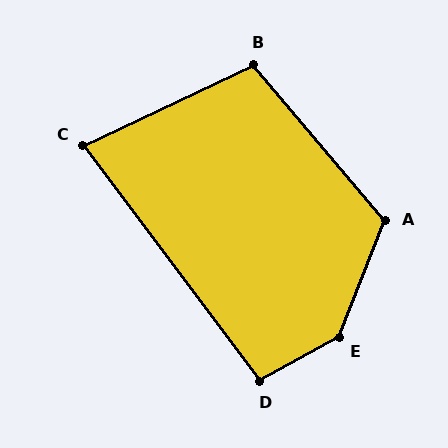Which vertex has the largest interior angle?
E, at approximately 141 degrees.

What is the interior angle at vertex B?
Approximately 105 degrees (obtuse).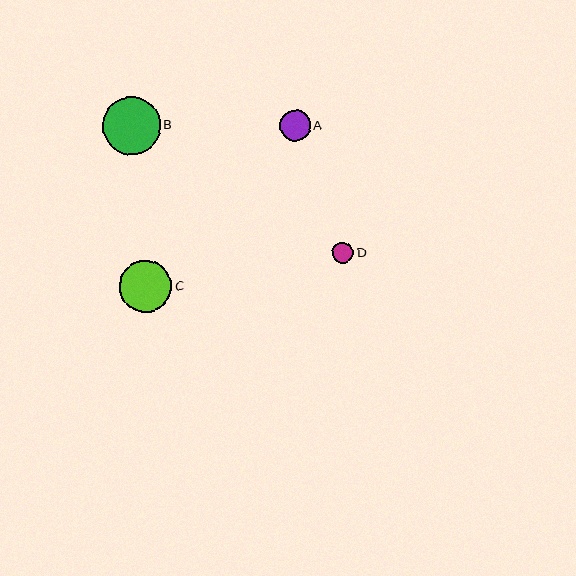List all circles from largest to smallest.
From largest to smallest: B, C, A, D.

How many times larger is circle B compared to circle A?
Circle B is approximately 1.9 times the size of circle A.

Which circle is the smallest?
Circle D is the smallest with a size of approximately 21 pixels.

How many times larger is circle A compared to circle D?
Circle A is approximately 1.5 times the size of circle D.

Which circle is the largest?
Circle B is the largest with a size of approximately 58 pixels.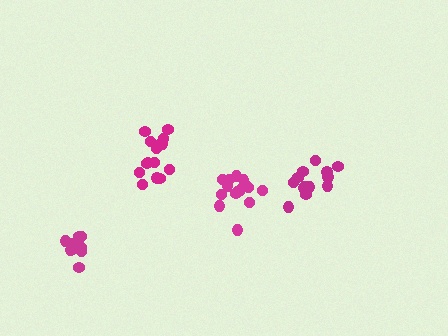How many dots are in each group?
Group 1: 13 dots, Group 2: 11 dots, Group 3: 15 dots, Group 4: 16 dots (55 total).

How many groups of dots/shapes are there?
There are 4 groups.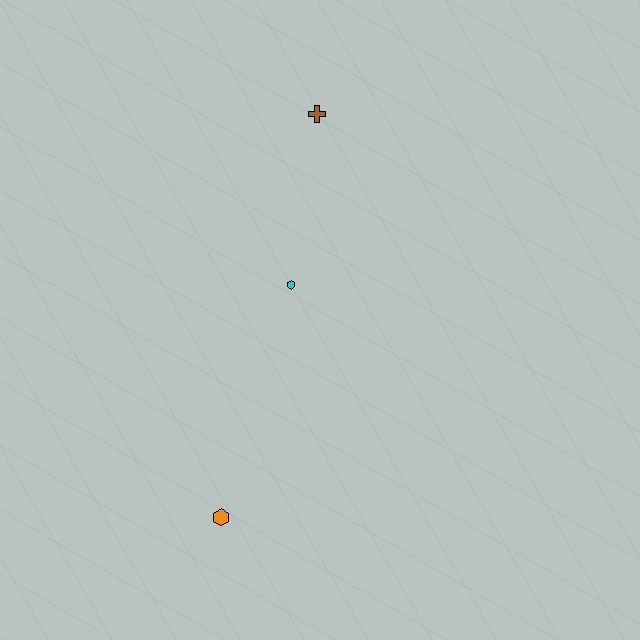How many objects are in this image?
There are 3 objects.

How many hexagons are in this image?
There are 2 hexagons.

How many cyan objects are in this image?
There is 1 cyan object.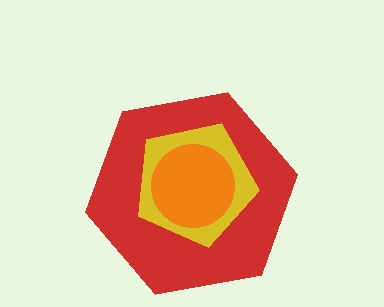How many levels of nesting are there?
3.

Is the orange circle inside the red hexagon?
Yes.